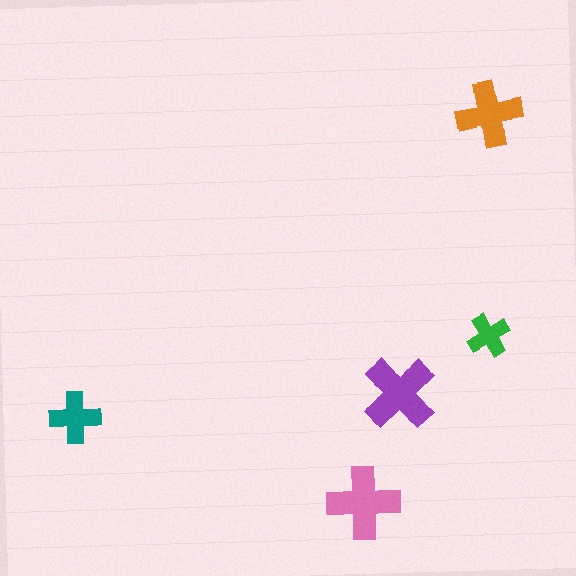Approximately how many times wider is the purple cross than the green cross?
About 1.5 times wider.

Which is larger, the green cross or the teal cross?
The teal one.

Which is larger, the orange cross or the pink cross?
The pink one.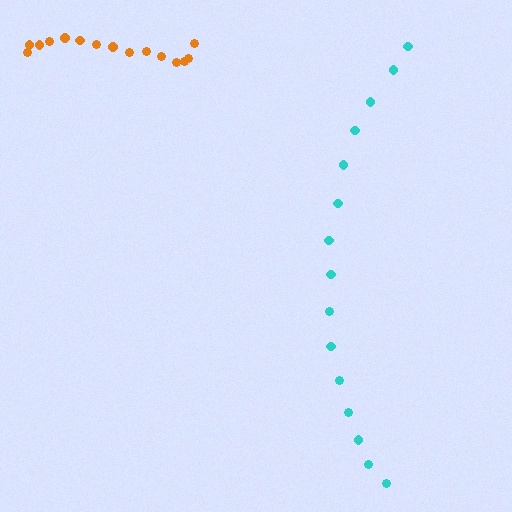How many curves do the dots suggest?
There are 2 distinct paths.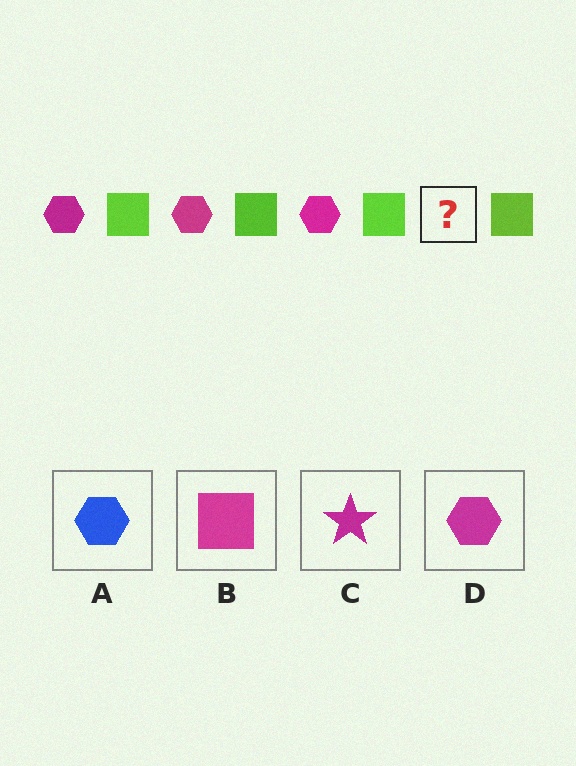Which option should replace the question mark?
Option D.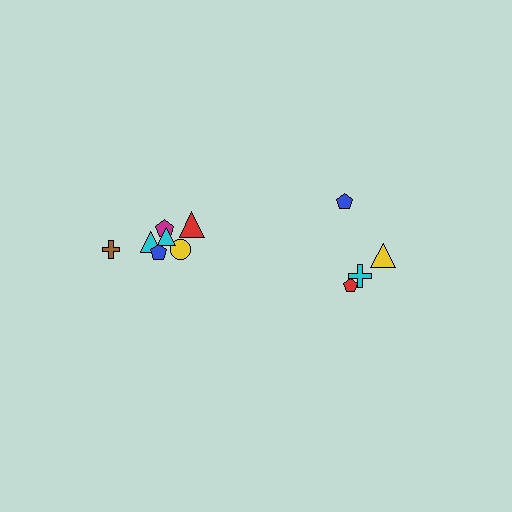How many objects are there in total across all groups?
There are 11 objects.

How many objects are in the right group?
There are 4 objects.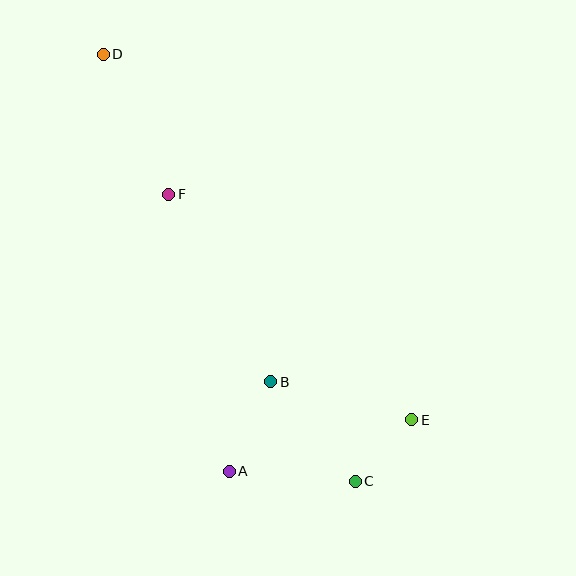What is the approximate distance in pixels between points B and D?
The distance between B and D is approximately 368 pixels.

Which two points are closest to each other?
Points C and E are closest to each other.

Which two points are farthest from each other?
Points C and D are farthest from each other.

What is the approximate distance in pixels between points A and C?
The distance between A and C is approximately 126 pixels.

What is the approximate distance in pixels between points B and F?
The distance between B and F is approximately 213 pixels.